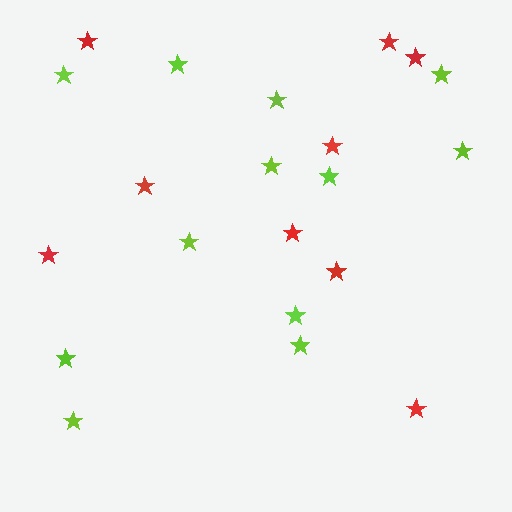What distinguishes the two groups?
There are 2 groups: one group of lime stars (12) and one group of red stars (9).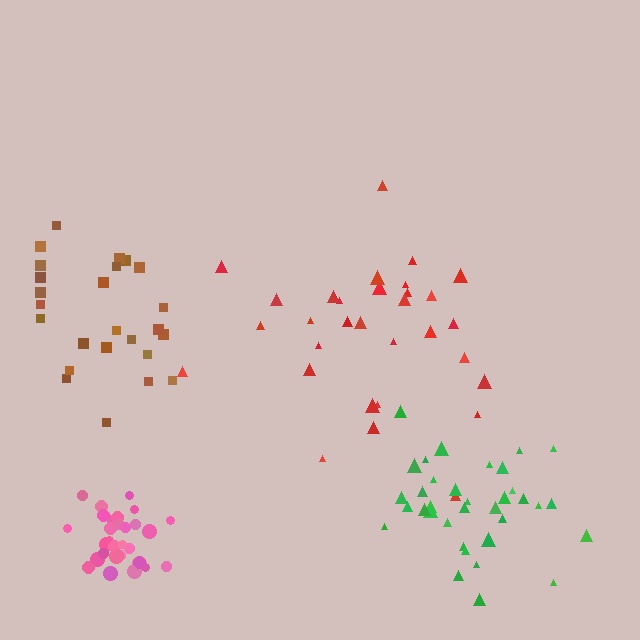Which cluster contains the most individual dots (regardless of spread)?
Green (35).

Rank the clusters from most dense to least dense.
pink, green, brown, red.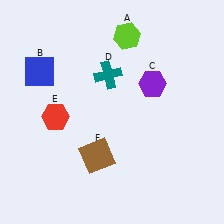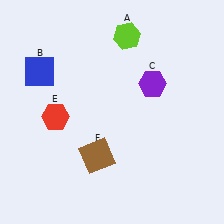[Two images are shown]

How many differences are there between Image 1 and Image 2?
There is 1 difference between the two images.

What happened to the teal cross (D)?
The teal cross (D) was removed in Image 2. It was in the top-left area of Image 1.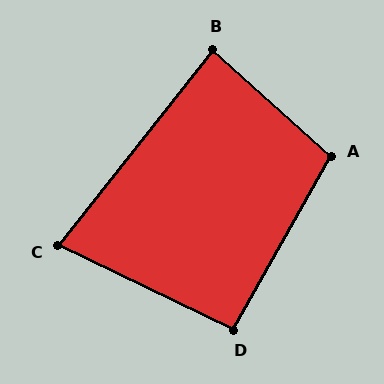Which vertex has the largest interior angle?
A, at approximately 103 degrees.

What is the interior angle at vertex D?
Approximately 94 degrees (approximately right).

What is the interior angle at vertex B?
Approximately 86 degrees (approximately right).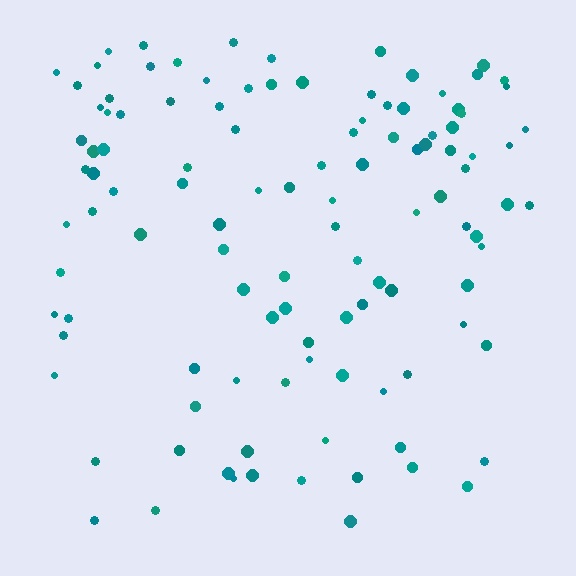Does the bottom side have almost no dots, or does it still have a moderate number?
Still a moderate number, just noticeably fewer than the top.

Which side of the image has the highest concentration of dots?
The top.